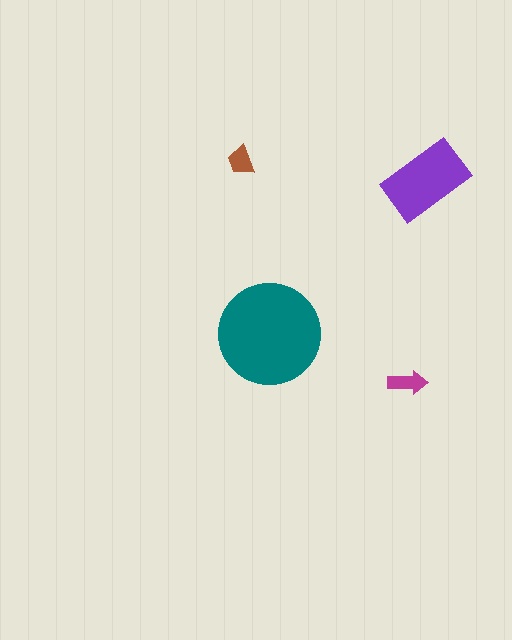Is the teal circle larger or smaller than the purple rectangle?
Larger.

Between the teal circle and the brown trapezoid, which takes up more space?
The teal circle.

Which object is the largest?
The teal circle.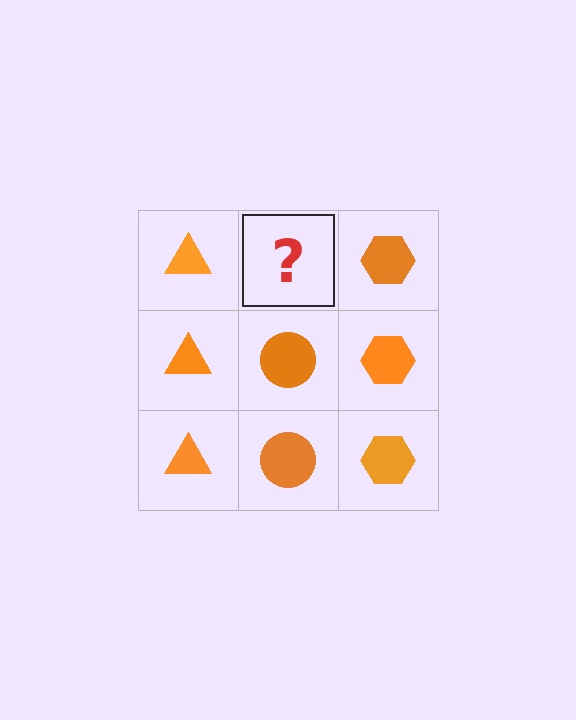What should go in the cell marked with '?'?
The missing cell should contain an orange circle.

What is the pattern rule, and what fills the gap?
The rule is that each column has a consistent shape. The gap should be filled with an orange circle.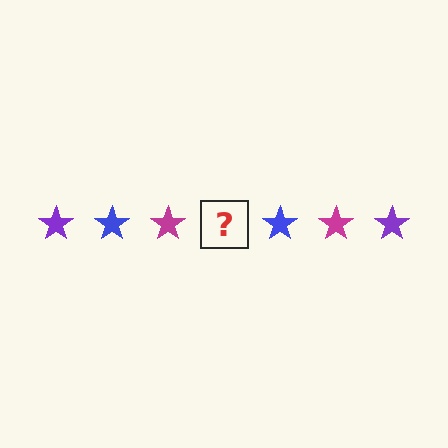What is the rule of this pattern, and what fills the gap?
The rule is that the pattern cycles through purple, blue, magenta stars. The gap should be filled with a purple star.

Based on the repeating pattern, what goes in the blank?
The blank should be a purple star.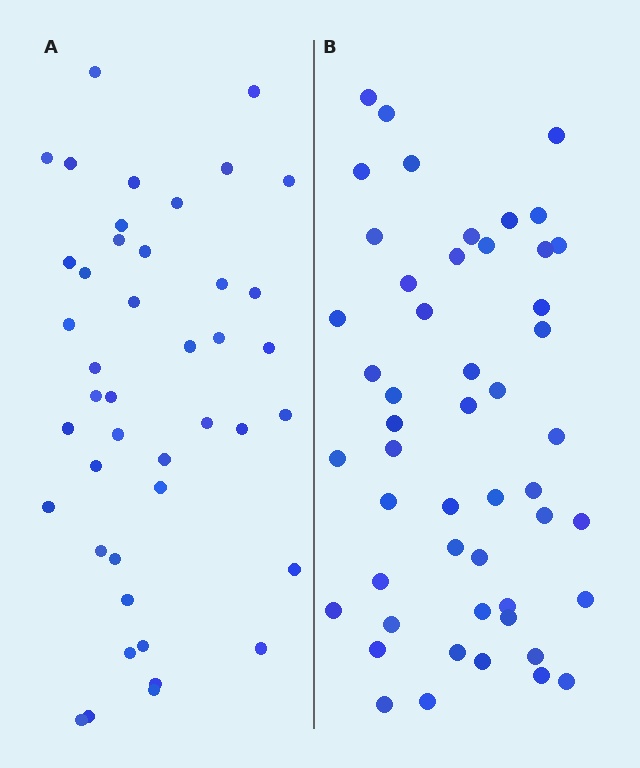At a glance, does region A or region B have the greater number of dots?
Region B (the right region) has more dots.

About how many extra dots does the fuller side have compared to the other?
Region B has roughly 8 or so more dots than region A.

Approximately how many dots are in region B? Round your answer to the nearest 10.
About 50 dots.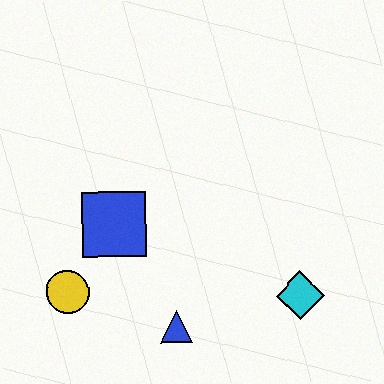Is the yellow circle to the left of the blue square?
Yes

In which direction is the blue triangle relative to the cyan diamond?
The blue triangle is to the left of the cyan diamond.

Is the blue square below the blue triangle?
No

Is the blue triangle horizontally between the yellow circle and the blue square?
No